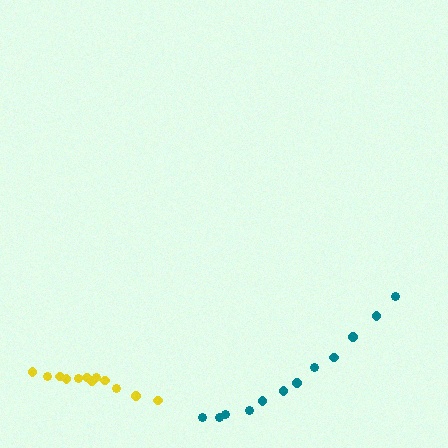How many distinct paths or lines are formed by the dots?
There are 2 distinct paths.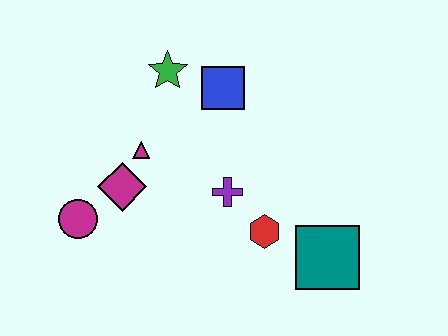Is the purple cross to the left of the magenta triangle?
No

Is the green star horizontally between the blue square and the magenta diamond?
Yes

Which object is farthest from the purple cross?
The magenta circle is farthest from the purple cross.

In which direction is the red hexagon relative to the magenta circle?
The red hexagon is to the right of the magenta circle.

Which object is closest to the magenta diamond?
The magenta triangle is closest to the magenta diamond.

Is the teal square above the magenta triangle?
No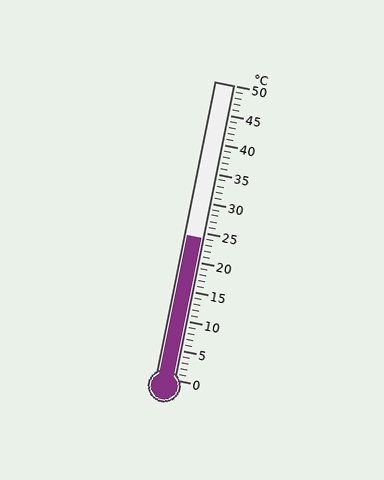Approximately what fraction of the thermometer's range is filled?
The thermometer is filled to approximately 50% of its range.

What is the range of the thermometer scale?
The thermometer scale ranges from 0°C to 50°C.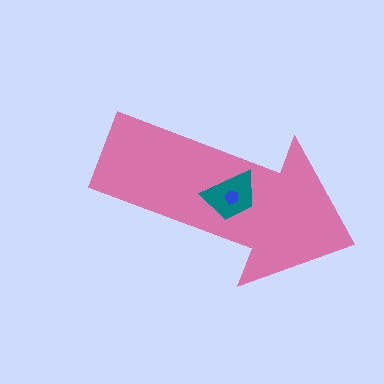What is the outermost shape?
The pink arrow.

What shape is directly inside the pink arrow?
The teal trapezoid.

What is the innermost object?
The blue pentagon.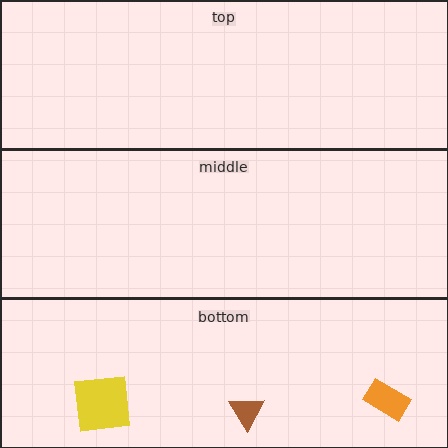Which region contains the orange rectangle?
The bottom region.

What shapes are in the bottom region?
The brown triangle, the orange rectangle, the yellow square.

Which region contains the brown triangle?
The bottom region.